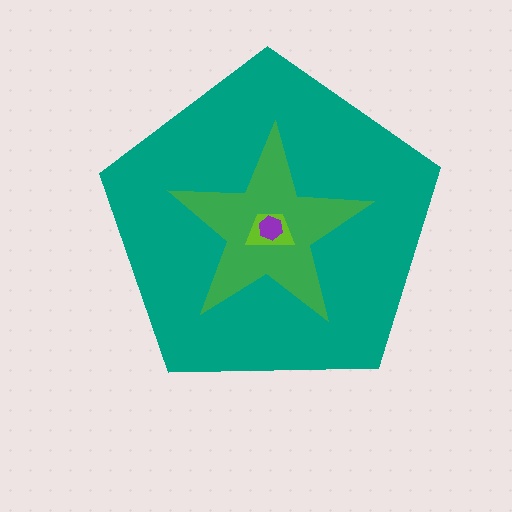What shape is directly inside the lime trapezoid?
The purple hexagon.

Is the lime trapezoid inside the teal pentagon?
Yes.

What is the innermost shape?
The purple hexagon.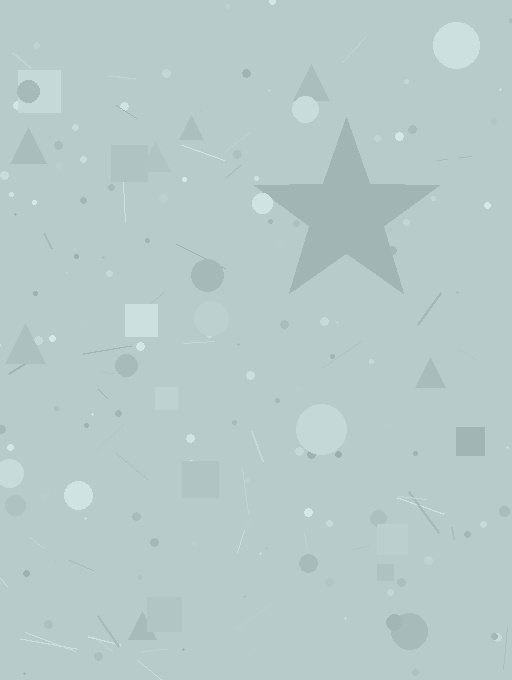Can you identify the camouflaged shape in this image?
The camouflaged shape is a star.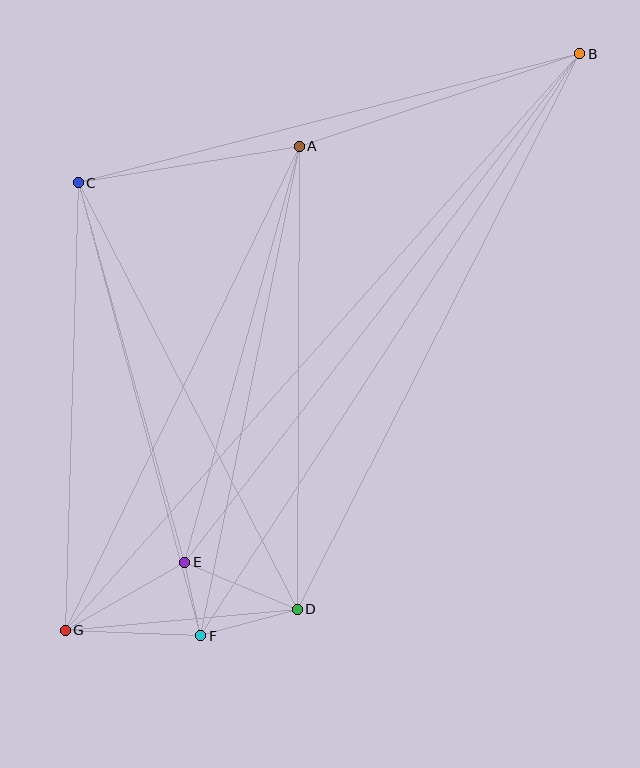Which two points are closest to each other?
Points E and F are closest to each other.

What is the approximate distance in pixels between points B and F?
The distance between B and F is approximately 695 pixels.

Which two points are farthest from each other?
Points B and G are farthest from each other.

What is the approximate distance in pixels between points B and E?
The distance between B and E is approximately 644 pixels.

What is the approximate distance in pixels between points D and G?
The distance between D and G is approximately 233 pixels.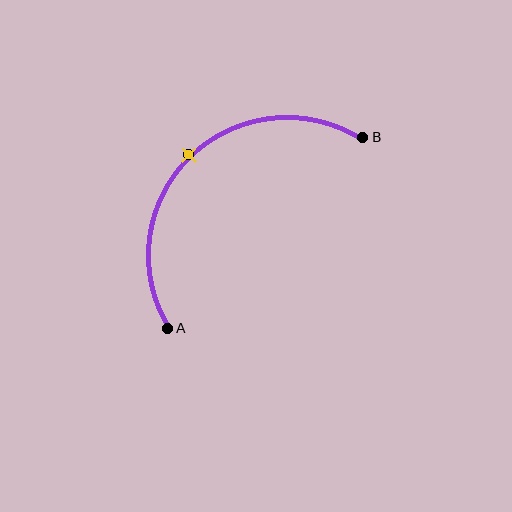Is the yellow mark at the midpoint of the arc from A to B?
Yes. The yellow mark lies on the arc at equal arc-length from both A and B — it is the arc midpoint.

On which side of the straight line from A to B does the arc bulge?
The arc bulges above and to the left of the straight line connecting A and B.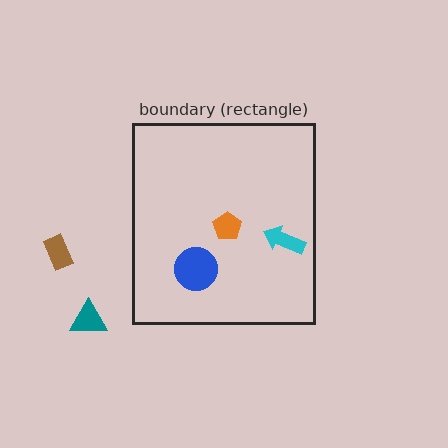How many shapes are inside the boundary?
3 inside, 2 outside.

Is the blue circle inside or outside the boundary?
Inside.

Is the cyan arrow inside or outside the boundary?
Inside.